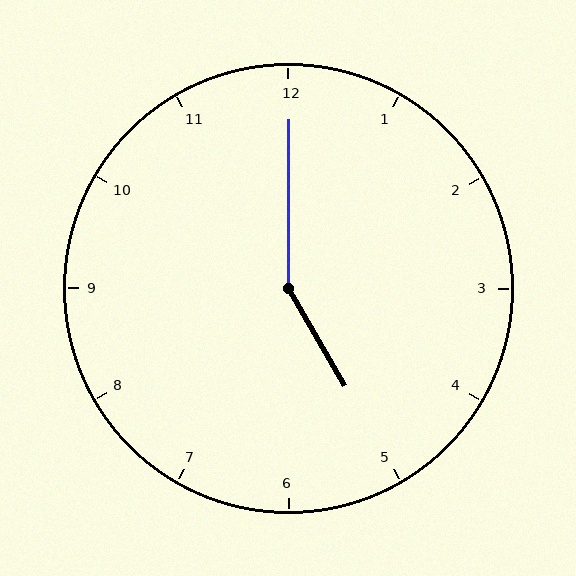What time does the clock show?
5:00.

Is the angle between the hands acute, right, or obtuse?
It is obtuse.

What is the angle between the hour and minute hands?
Approximately 150 degrees.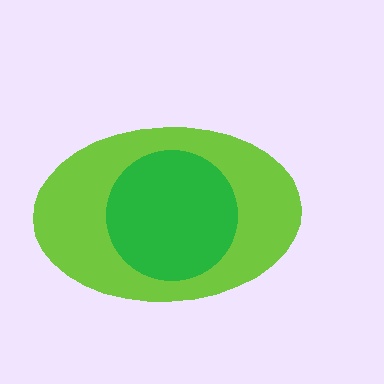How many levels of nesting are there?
2.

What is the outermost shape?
The lime ellipse.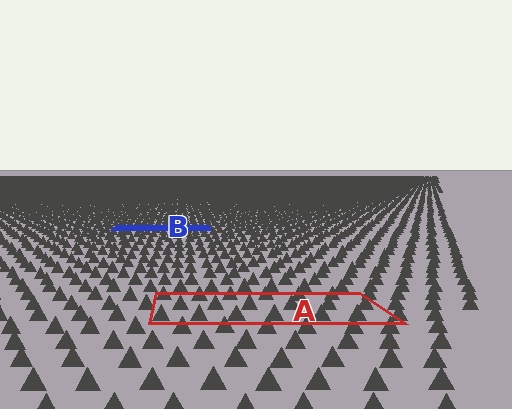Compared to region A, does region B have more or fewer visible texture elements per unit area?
Region B has more texture elements per unit area — they are packed more densely because it is farther away.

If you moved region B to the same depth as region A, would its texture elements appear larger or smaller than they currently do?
They would appear larger. At a closer depth, the same texture elements are projected at a bigger on-screen size.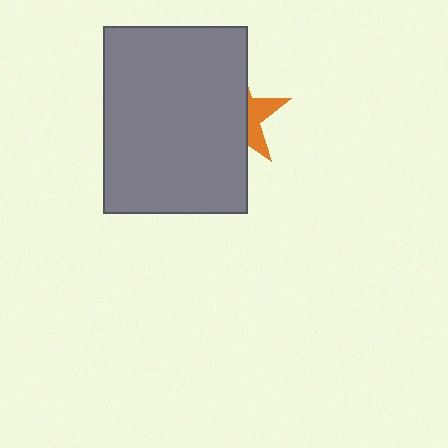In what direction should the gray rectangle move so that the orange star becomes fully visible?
The gray rectangle should move left. That is the shortest direction to clear the overlap and leave the orange star fully visible.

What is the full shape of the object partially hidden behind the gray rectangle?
The partially hidden object is an orange star.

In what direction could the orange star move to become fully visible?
The orange star could move right. That would shift it out from behind the gray rectangle entirely.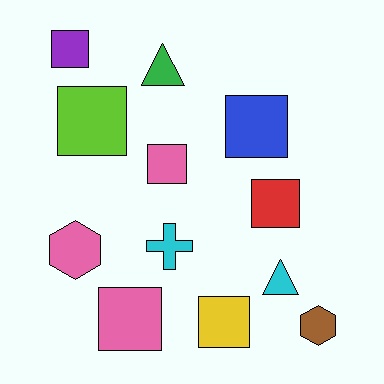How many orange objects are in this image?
There are no orange objects.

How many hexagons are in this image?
There are 2 hexagons.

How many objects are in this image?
There are 12 objects.